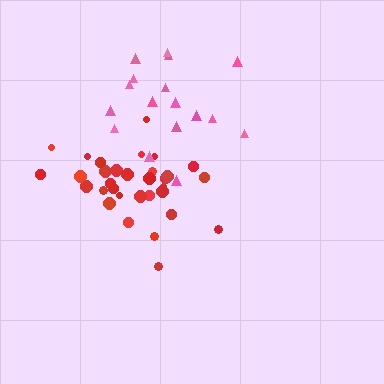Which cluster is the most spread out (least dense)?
Pink.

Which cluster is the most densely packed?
Red.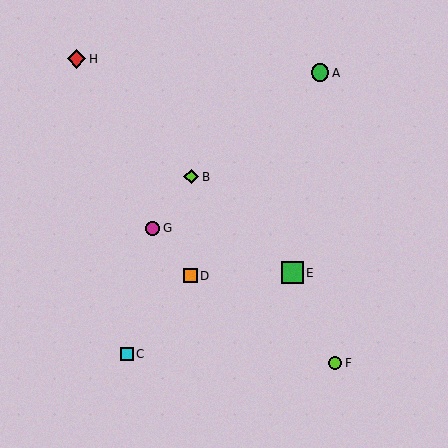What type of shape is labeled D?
Shape D is an orange square.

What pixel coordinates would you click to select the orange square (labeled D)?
Click at (190, 276) to select the orange square D.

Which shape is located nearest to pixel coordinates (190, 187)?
The lime diamond (labeled B) at (191, 177) is nearest to that location.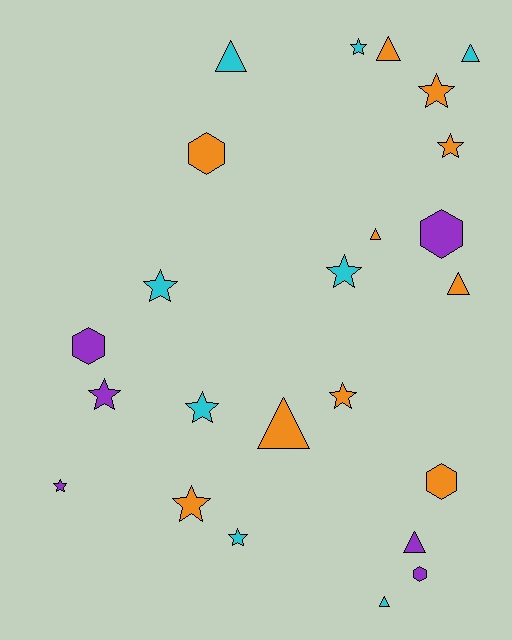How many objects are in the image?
There are 24 objects.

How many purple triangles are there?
There is 1 purple triangle.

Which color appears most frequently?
Orange, with 10 objects.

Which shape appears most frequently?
Star, with 11 objects.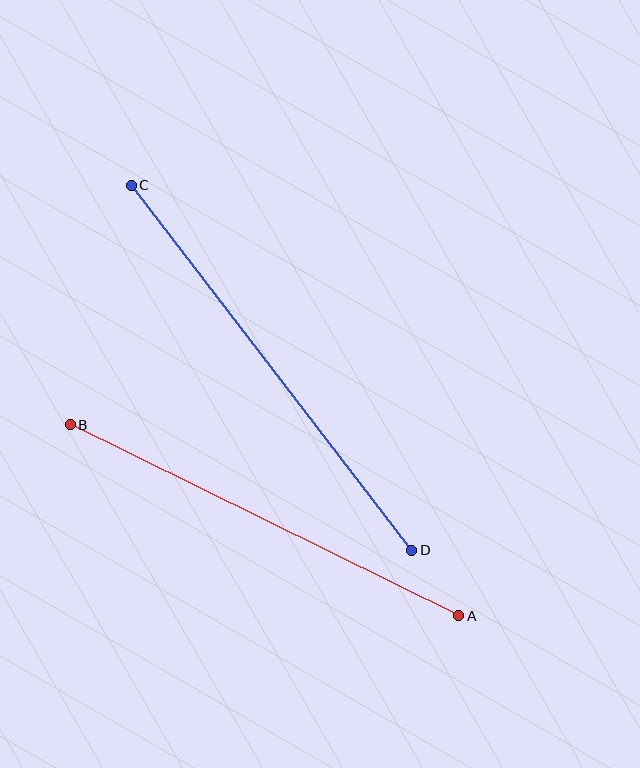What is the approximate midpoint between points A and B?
The midpoint is at approximately (264, 520) pixels.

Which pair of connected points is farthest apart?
Points C and D are farthest apart.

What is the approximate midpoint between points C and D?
The midpoint is at approximately (272, 368) pixels.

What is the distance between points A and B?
The distance is approximately 433 pixels.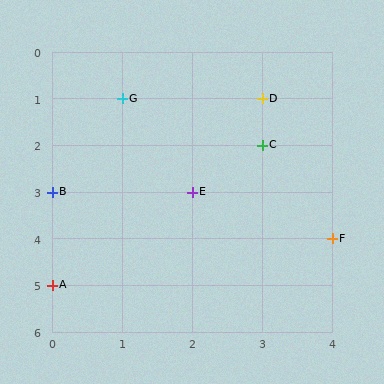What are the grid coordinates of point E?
Point E is at grid coordinates (2, 3).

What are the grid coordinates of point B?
Point B is at grid coordinates (0, 3).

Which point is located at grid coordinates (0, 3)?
Point B is at (0, 3).